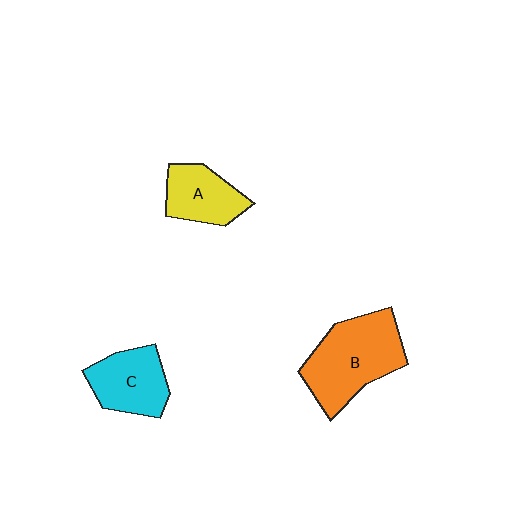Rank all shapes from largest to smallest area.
From largest to smallest: B (orange), C (cyan), A (yellow).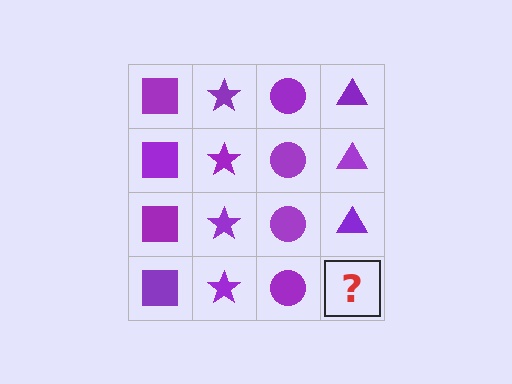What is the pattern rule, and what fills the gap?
The rule is that each column has a consistent shape. The gap should be filled with a purple triangle.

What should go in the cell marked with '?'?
The missing cell should contain a purple triangle.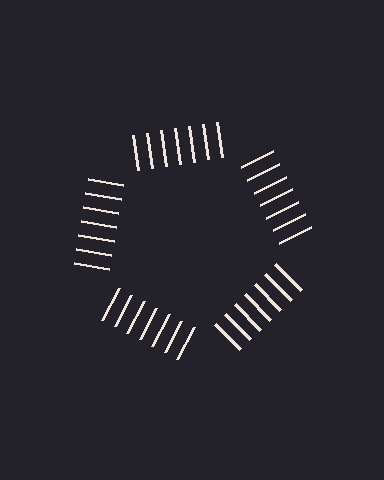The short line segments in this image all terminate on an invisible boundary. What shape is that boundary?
An illusory pentagon — the line segments terminate on its edges but no continuous stroke is drawn.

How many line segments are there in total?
35 — 7 along each of the 5 edges.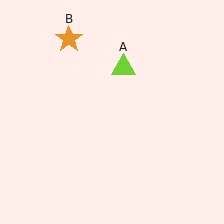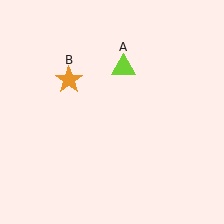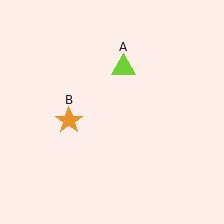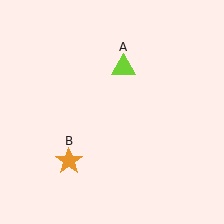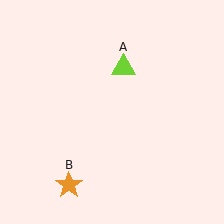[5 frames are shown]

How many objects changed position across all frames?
1 object changed position: orange star (object B).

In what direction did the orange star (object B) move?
The orange star (object B) moved down.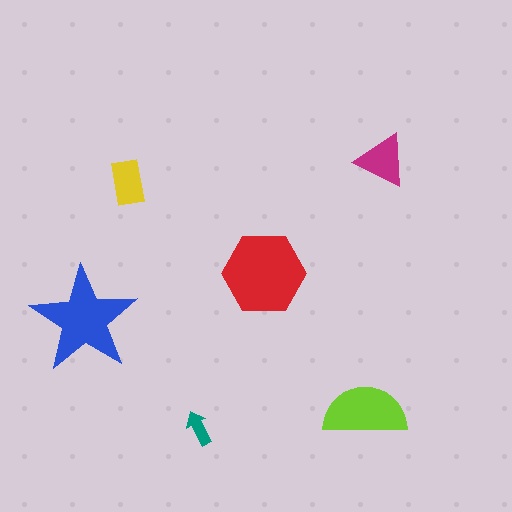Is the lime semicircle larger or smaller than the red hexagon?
Smaller.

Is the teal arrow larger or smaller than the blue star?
Smaller.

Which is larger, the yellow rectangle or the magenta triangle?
The magenta triangle.